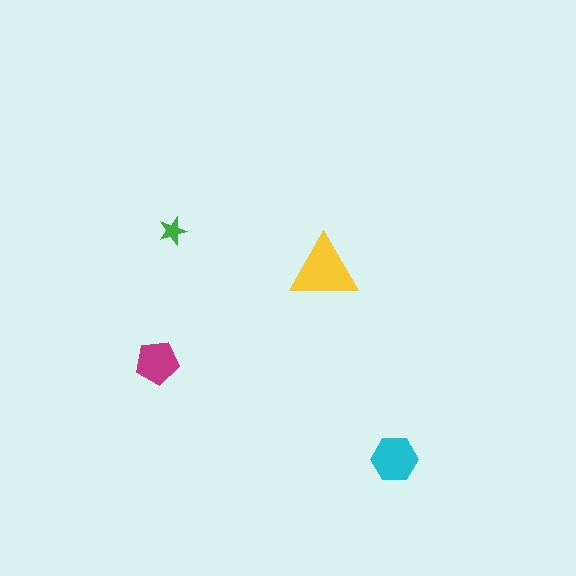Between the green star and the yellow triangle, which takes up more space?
The yellow triangle.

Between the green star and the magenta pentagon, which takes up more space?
The magenta pentagon.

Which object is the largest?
The yellow triangle.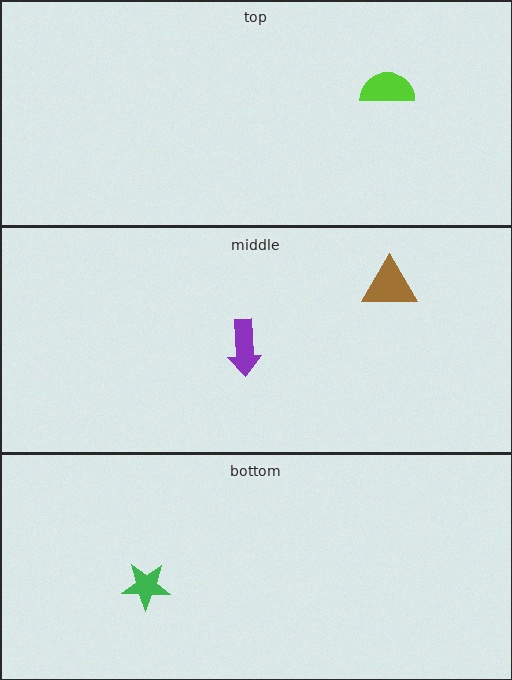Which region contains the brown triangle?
The middle region.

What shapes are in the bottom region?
The green star.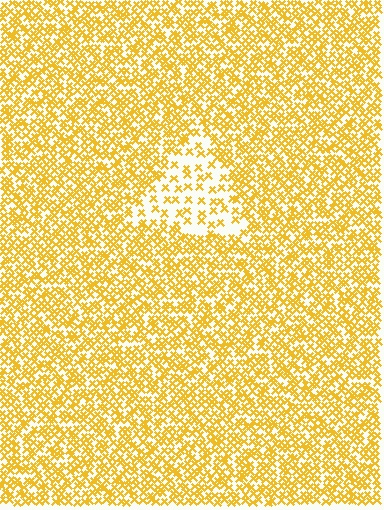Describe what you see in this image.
The image contains small yellow elements arranged at two different densities. A triangle-shaped region is visible where the elements are less densely packed than the surrounding area.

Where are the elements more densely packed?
The elements are more densely packed outside the triangle boundary.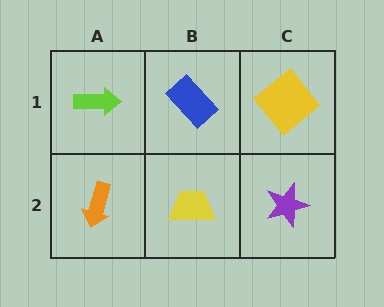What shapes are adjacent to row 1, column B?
A yellow trapezoid (row 2, column B), a lime arrow (row 1, column A), a yellow diamond (row 1, column C).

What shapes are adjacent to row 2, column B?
A blue rectangle (row 1, column B), an orange arrow (row 2, column A), a purple star (row 2, column C).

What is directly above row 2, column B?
A blue rectangle.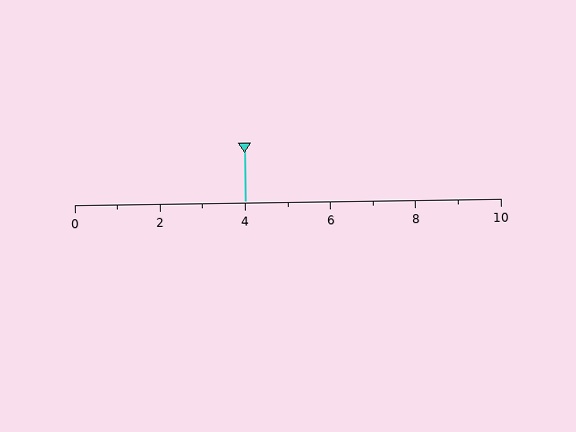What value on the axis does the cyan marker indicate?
The marker indicates approximately 4.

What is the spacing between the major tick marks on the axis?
The major ticks are spaced 2 apart.